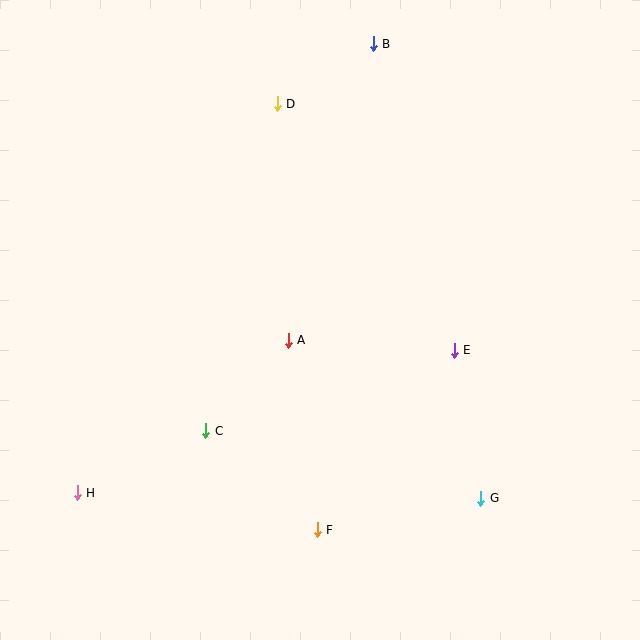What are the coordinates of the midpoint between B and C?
The midpoint between B and C is at (289, 237).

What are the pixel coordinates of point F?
Point F is at (317, 530).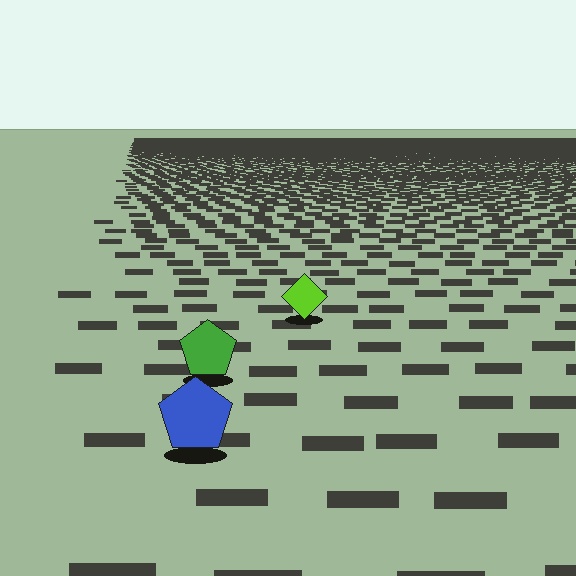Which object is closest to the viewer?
The blue pentagon is closest. The texture marks near it are larger and more spread out.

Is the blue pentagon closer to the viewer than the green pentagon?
Yes. The blue pentagon is closer — you can tell from the texture gradient: the ground texture is coarser near it.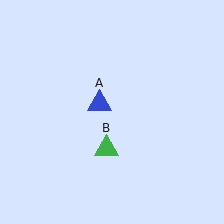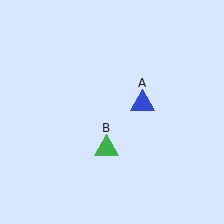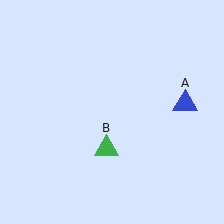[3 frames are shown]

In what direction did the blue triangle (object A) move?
The blue triangle (object A) moved right.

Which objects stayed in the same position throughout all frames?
Green triangle (object B) remained stationary.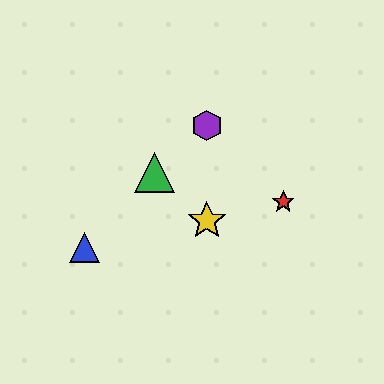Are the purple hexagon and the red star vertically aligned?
No, the purple hexagon is at x≈207 and the red star is at x≈283.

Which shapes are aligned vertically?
The yellow star, the purple hexagon are aligned vertically.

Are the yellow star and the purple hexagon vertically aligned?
Yes, both are at x≈207.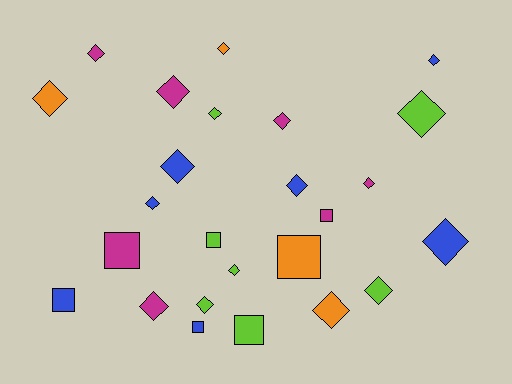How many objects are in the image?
There are 25 objects.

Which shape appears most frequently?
Diamond, with 18 objects.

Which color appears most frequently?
Blue, with 7 objects.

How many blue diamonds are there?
There are 5 blue diamonds.